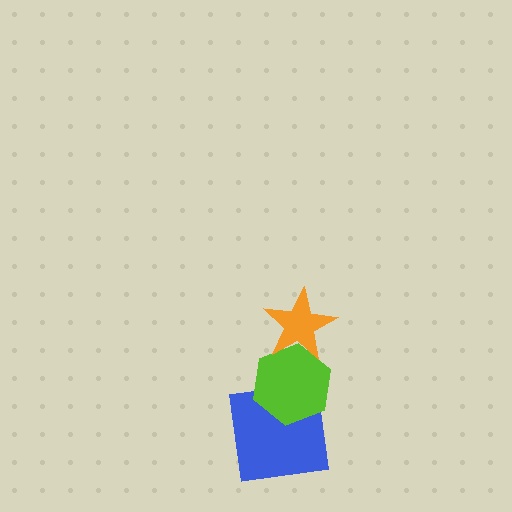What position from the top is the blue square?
The blue square is 3rd from the top.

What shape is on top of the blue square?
The lime hexagon is on top of the blue square.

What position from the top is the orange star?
The orange star is 1st from the top.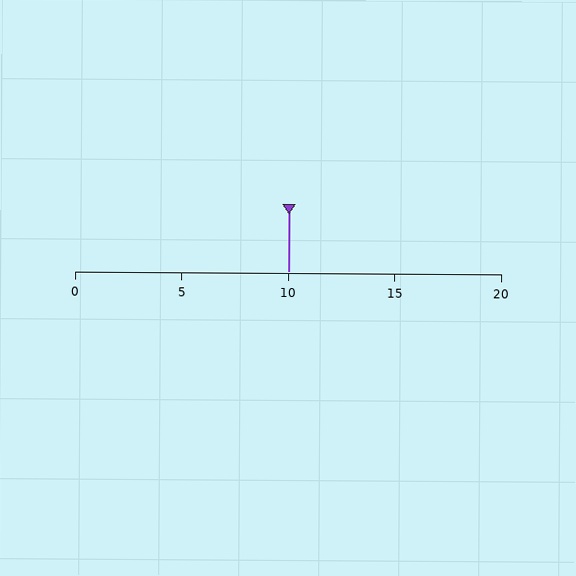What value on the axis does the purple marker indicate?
The marker indicates approximately 10.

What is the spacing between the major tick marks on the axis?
The major ticks are spaced 5 apart.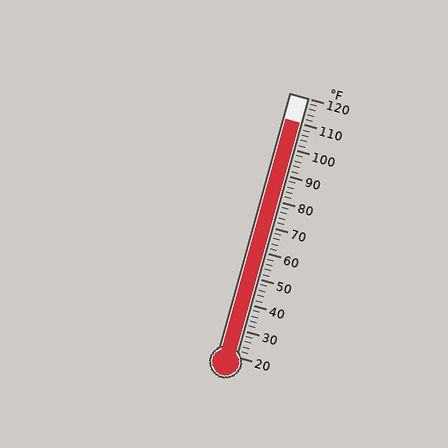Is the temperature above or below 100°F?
The temperature is above 100°F.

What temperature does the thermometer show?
The thermometer shows approximately 110°F.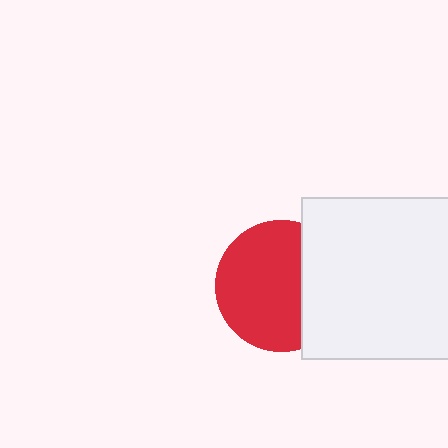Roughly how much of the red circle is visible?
Most of it is visible (roughly 69%).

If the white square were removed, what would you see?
You would see the complete red circle.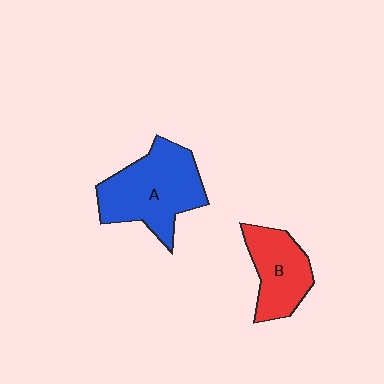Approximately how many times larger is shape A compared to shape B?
Approximately 1.5 times.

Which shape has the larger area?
Shape A (blue).